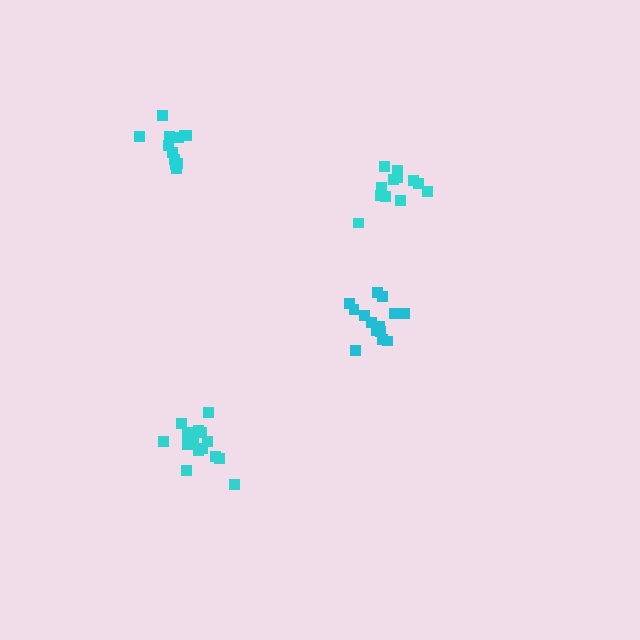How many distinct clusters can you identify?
There are 4 distinct clusters.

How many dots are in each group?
Group 1: 12 dots, Group 2: 12 dots, Group 3: 16 dots, Group 4: 14 dots (54 total).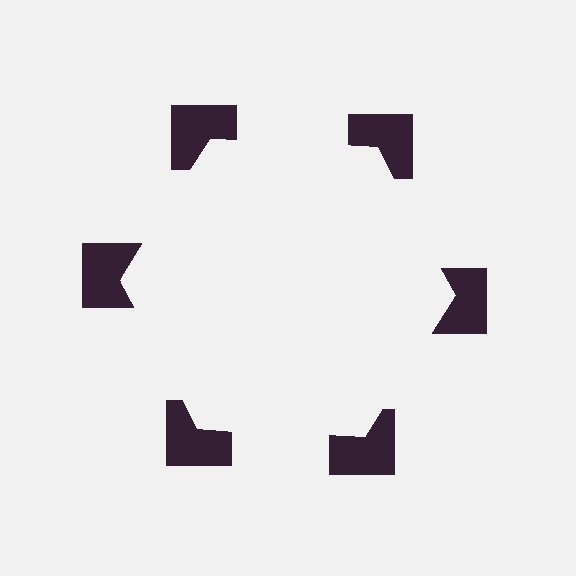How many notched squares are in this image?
There are 6 — one at each vertex of the illusory hexagon.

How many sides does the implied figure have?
6 sides.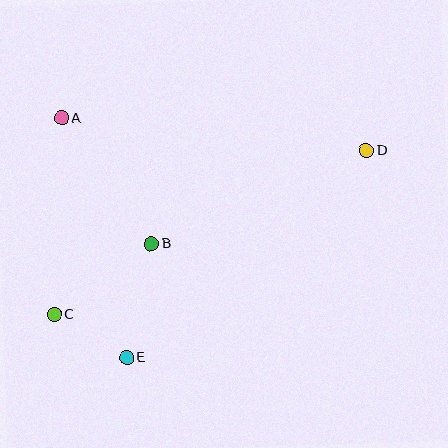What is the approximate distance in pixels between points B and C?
The distance between B and C is approximately 120 pixels.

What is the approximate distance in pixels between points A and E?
The distance between A and E is approximately 248 pixels.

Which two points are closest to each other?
Points C and E are closest to each other.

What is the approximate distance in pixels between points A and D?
The distance between A and D is approximately 307 pixels.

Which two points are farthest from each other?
Points C and D are farthest from each other.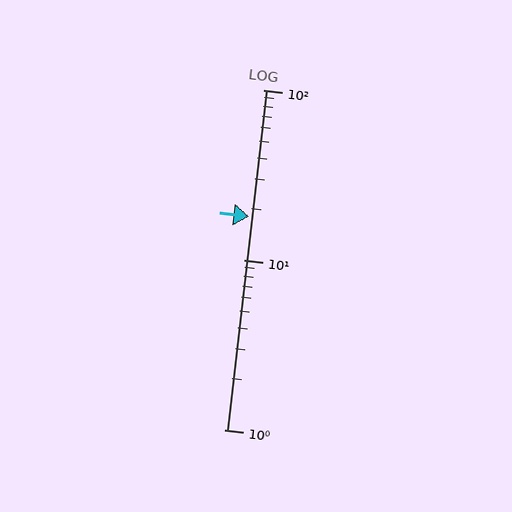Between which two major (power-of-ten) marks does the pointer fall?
The pointer is between 10 and 100.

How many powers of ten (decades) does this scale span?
The scale spans 2 decades, from 1 to 100.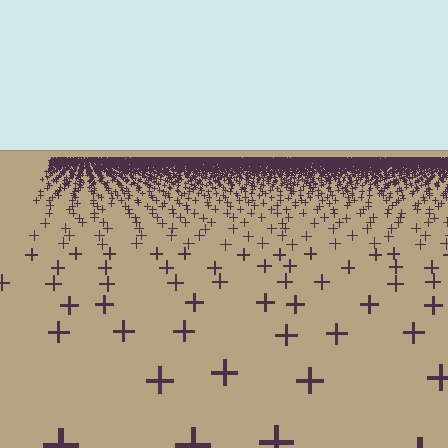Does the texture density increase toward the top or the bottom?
Density increases toward the top.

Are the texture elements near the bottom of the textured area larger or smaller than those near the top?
Larger. Near the bottom, elements are closer to the viewer and appear at a bigger on-screen size.